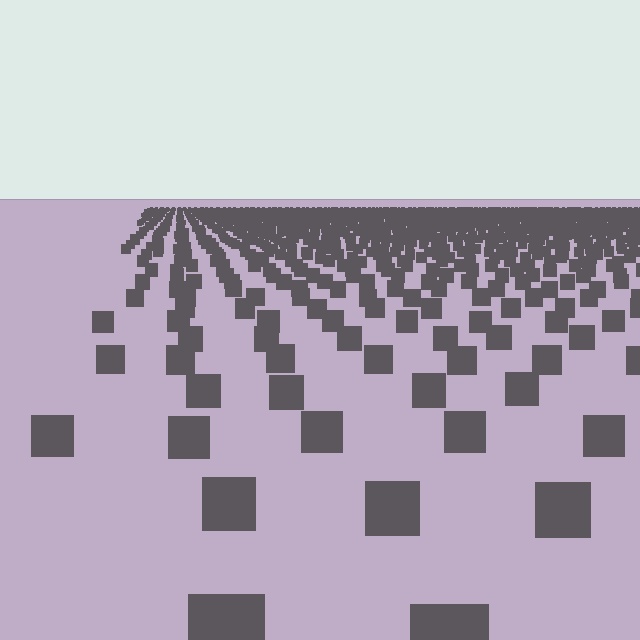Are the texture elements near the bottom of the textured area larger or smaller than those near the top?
Larger. Near the bottom, elements are closer to the viewer and appear at a bigger on-screen size.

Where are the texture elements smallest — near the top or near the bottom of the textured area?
Near the top.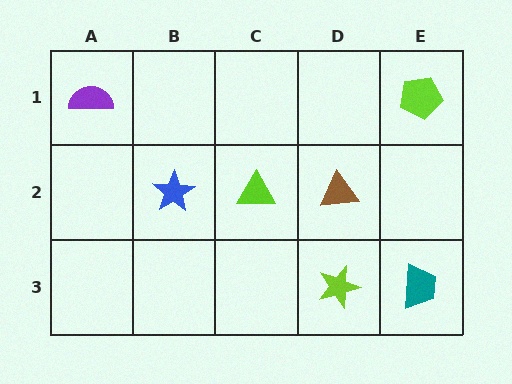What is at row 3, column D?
A lime star.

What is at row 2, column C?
A lime triangle.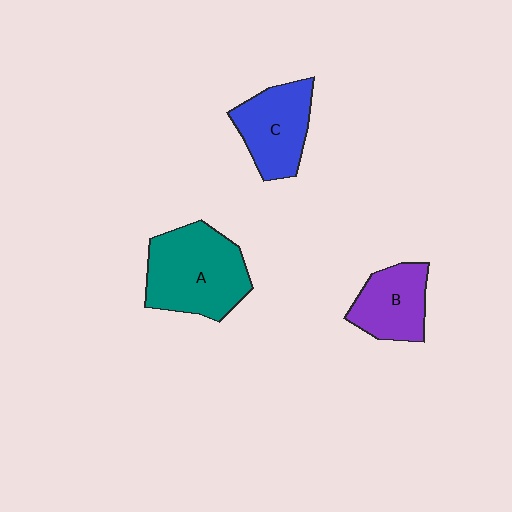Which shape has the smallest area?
Shape B (purple).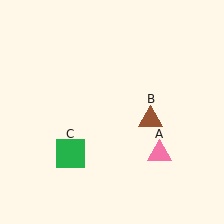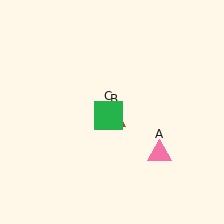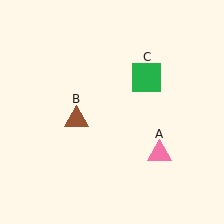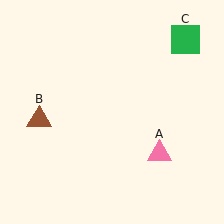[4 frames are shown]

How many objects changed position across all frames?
2 objects changed position: brown triangle (object B), green square (object C).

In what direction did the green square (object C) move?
The green square (object C) moved up and to the right.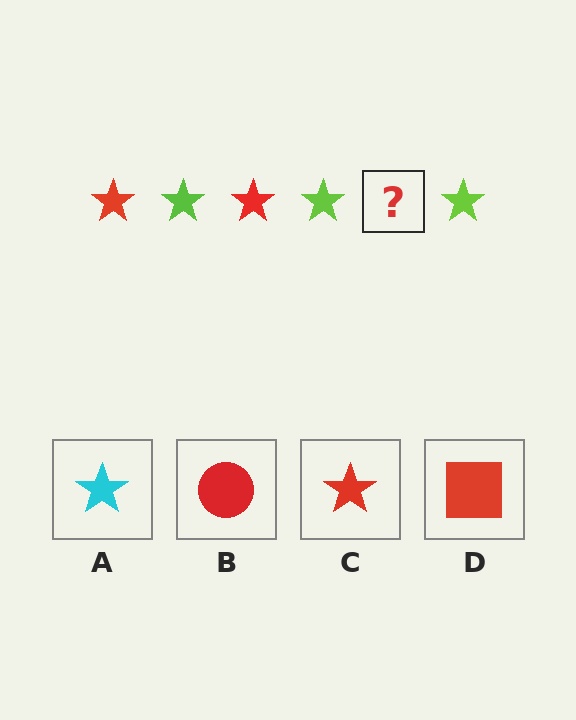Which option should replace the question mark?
Option C.